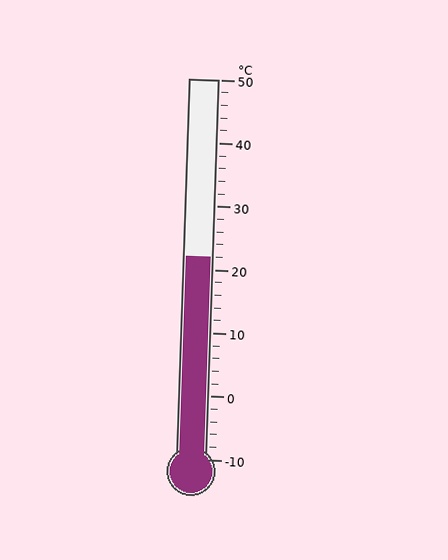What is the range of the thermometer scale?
The thermometer scale ranges from -10°C to 50°C.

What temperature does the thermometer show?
The thermometer shows approximately 22°C.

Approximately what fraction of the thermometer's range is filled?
The thermometer is filled to approximately 55% of its range.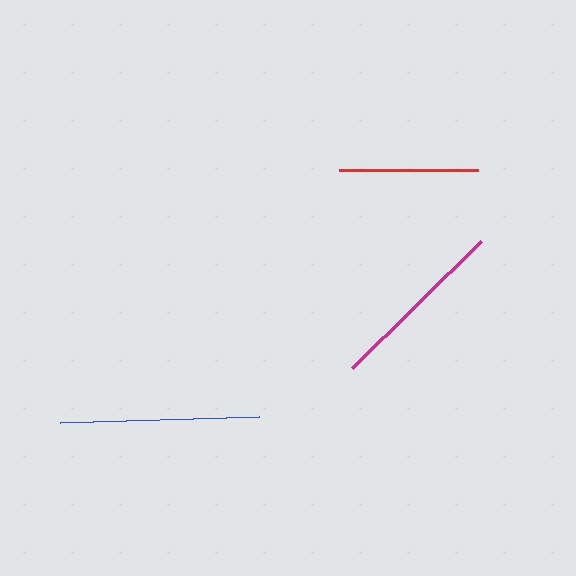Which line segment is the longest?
The blue line is the longest at approximately 200 pixels.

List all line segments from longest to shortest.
From longest to shortest: blue, magenta, red.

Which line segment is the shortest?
The red line is the shortest at approximately 139 pixels.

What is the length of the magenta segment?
The magenta segment is approximately 181 pixels long.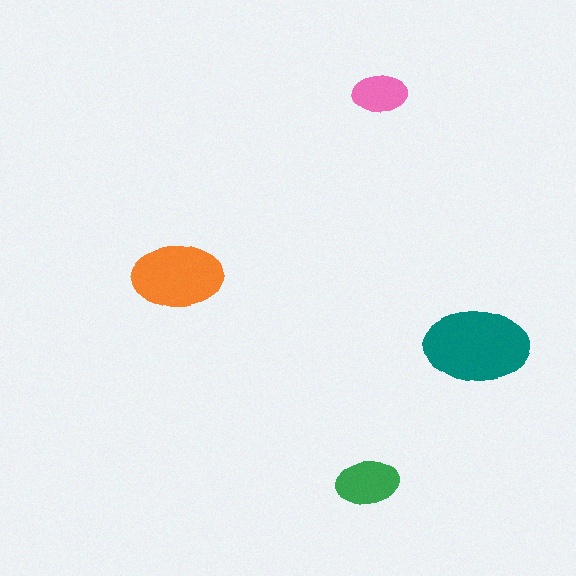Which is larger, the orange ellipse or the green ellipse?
The orange one.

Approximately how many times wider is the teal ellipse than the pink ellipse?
About 2 times wider.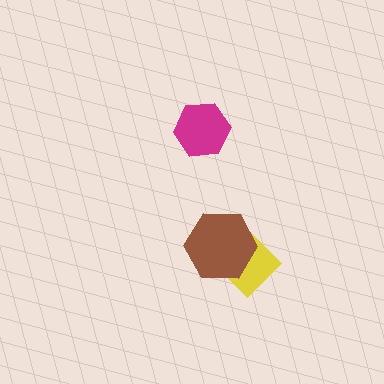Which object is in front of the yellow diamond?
The brown hexagon is in front of the yellow diamond.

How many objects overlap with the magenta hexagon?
0 objects overlap with the magenta hexagon.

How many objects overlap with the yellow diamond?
1 object overlaps with the yellow diamond.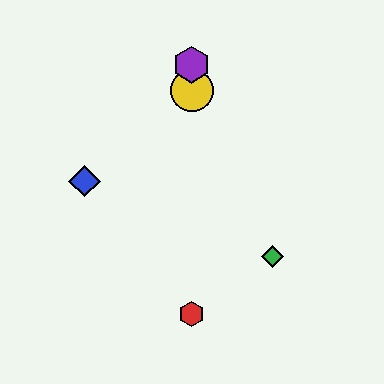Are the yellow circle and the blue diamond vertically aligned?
No, the yellow circle is at x≈192 and the blue diamond is at x≈85.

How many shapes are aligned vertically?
3 shapes (the red hexagon, the yellow circle, the purple hexagon) are aligned vertically.